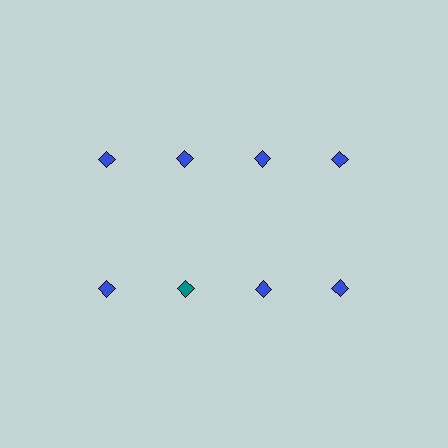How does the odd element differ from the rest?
It has a different color: teal instead of blue.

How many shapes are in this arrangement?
There are 8 shapes arranged in a grid pattern.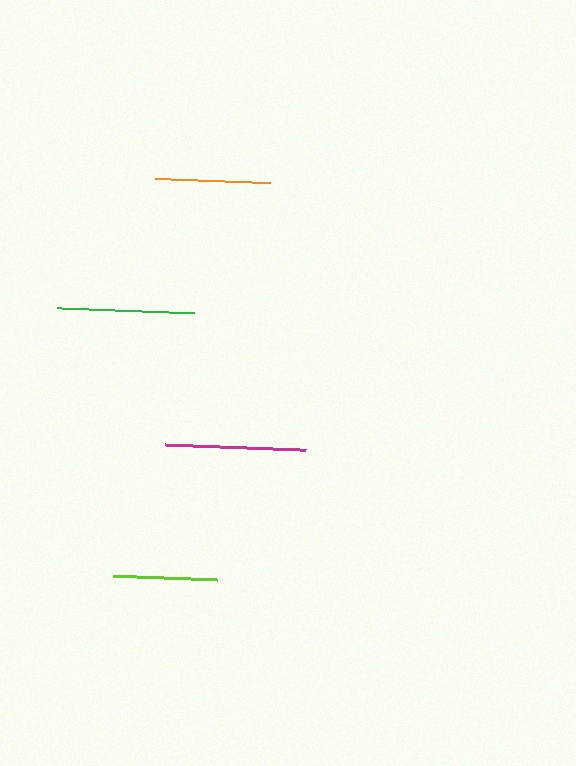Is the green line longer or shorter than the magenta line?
The magenta line is longer than the green line.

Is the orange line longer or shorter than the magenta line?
The magenta line is longer than the orange line.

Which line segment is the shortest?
The lime line is the shortest at approximately 105 pixels.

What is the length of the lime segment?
The lime segment is approximately 105 pixels long.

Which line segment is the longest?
The magenta line is the longest at approximately 142 pixels.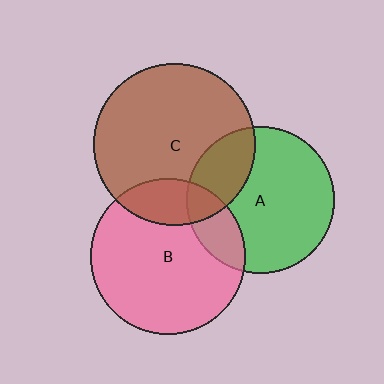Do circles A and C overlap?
Yes.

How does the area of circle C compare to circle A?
Approximately 1.2 times.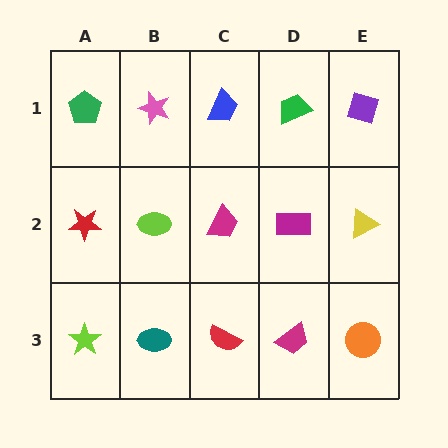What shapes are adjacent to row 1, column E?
A yellow triangle (row 2, column E), a green trapezoid (row 1, column D).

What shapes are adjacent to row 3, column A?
A red star (row 2, column A), a teal ellipse (row 3, column B).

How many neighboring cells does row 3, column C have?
3.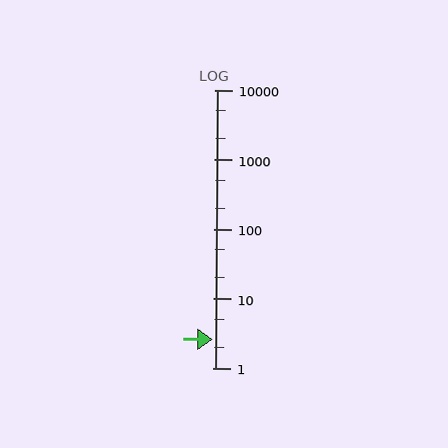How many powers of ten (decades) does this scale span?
The scale spans 4 decades, from 1 to 10000.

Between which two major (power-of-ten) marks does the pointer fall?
The pointer is between 1 and 10.